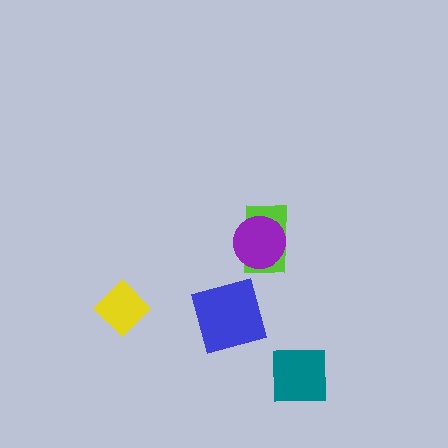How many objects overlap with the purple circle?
1 object overlaps with the purple circle.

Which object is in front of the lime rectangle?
The purple circle is in front of the lime rectangle.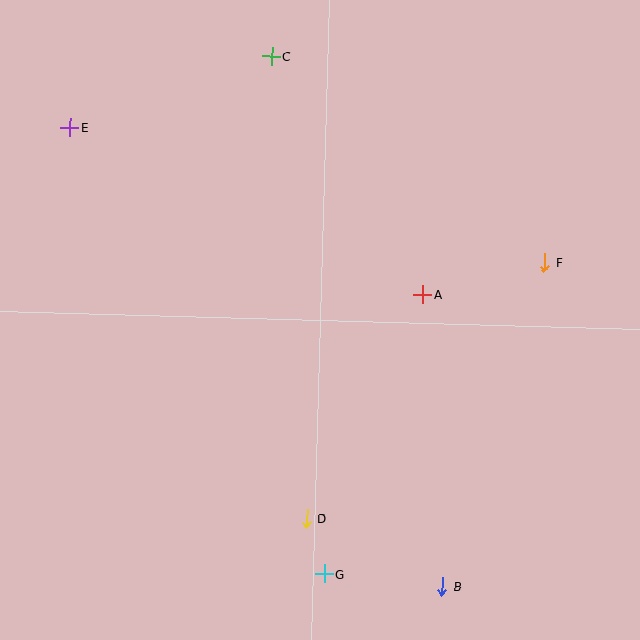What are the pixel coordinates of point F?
Point F is at (544, 263).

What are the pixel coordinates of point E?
Point E is at (70, 128).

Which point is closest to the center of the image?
Point A at (422, 295) is closest to the center.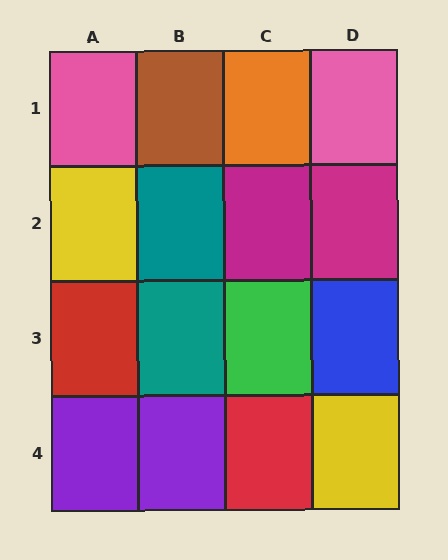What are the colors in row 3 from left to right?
Red, teal, green, blue.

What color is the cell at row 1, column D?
Pink.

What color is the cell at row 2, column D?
Magenta.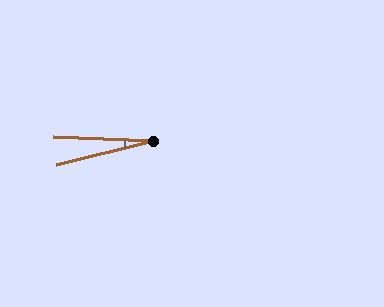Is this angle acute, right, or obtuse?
It is acute.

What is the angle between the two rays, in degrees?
Approximately 17 degrees.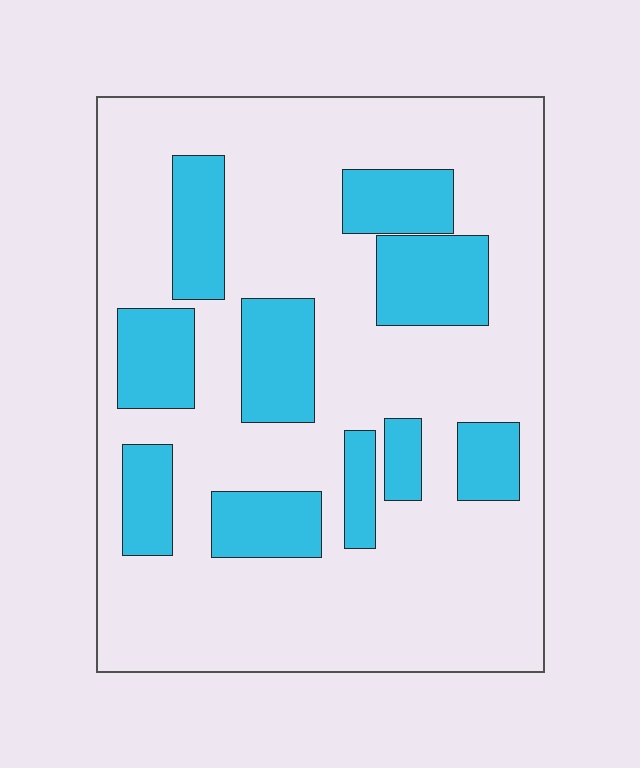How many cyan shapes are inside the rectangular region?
10.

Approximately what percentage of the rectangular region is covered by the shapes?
Approximately 25%.